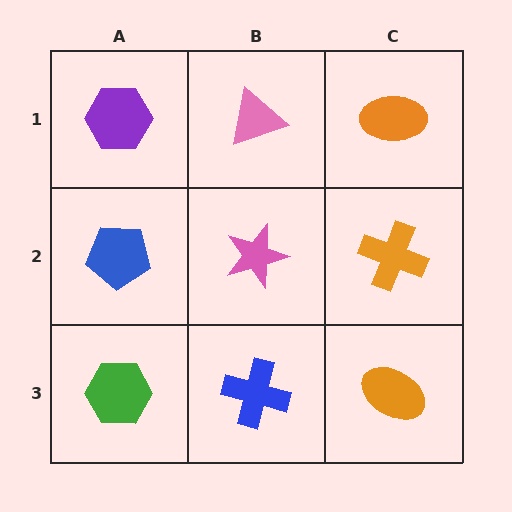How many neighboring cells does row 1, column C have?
2.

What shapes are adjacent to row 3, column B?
A pink star (row 2, column B), a green hexagon (row 3, column A), an orange ellipse (row 3, column C).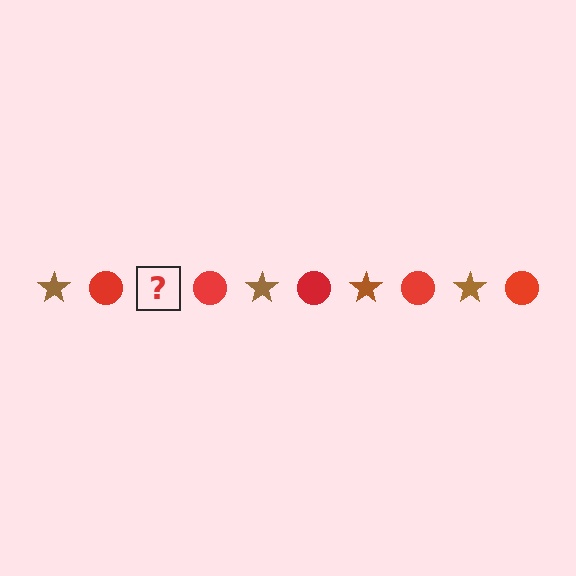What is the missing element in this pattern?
The missing element is a brown star.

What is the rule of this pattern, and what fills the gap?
The rule is that the pattern alternates between brown star and red circle. The gap should be filled with a brown star.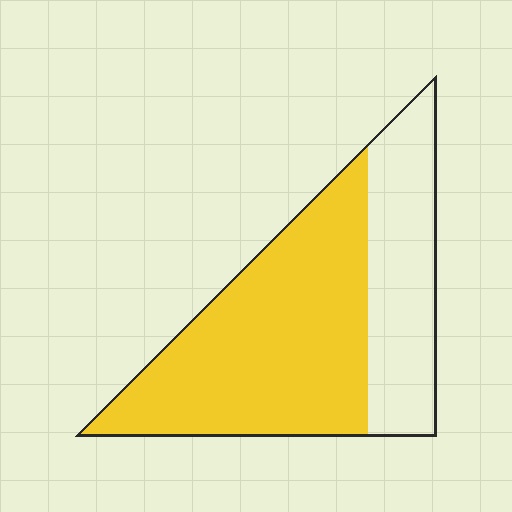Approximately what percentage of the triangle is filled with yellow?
Approximately 65%.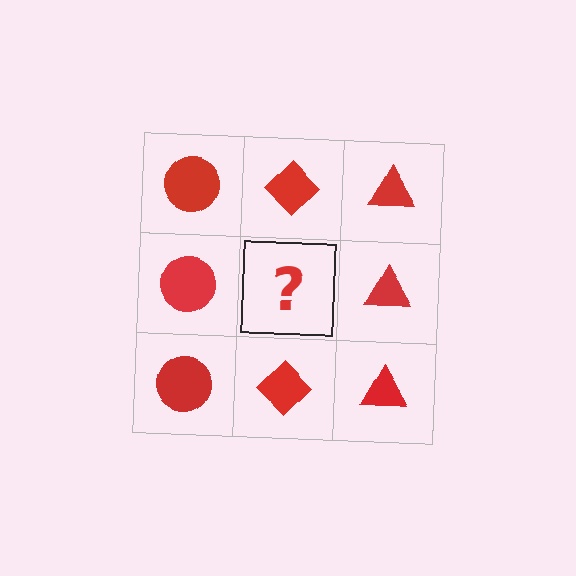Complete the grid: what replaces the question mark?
The question mark should be replaced with a red diamond.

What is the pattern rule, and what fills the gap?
The rule is that each column has a consistent shape. The gap should be filled with a red diamond.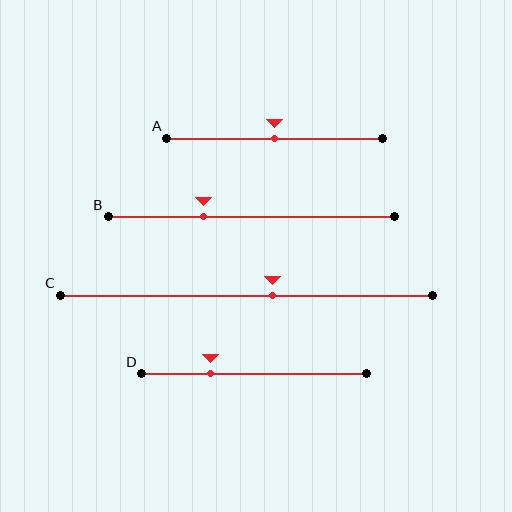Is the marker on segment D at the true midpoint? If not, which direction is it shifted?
No, the marker on segment D is shifted to the left by about 19% of the segment length.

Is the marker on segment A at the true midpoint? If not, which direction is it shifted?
Yes, the marker on segment A is at the true midpoint.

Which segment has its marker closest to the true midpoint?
Segment A has its marker closest to the true midpoint.